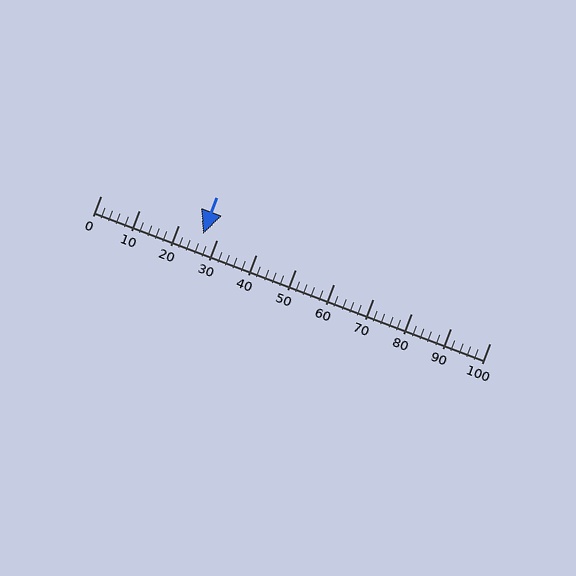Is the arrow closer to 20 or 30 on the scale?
The arrow is closer to 30.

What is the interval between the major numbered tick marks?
The major tick marks are spaced 10 units apart.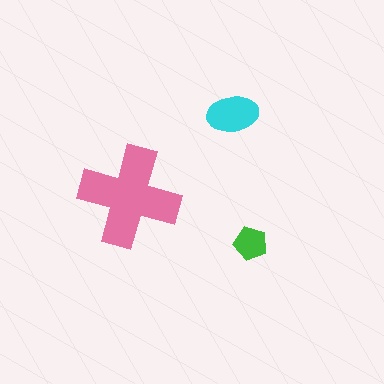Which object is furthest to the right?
The green pentagon is rightmost.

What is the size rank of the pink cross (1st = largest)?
1st.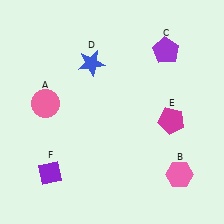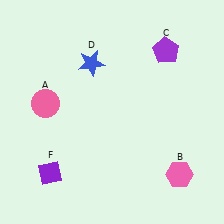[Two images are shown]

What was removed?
The magenta pentagon (E) was removed in Image 2.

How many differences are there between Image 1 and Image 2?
There is 1 difference between the two images.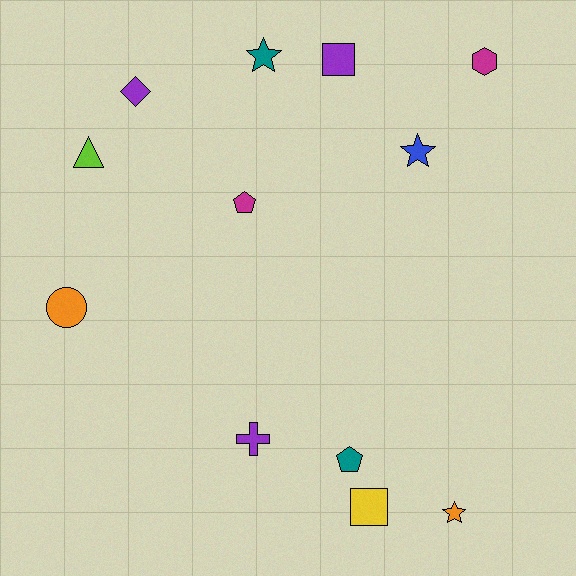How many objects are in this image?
There are 12 objects.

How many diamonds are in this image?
There is 1 diamond.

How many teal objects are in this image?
There are 2 teal objects.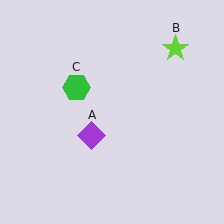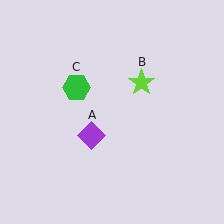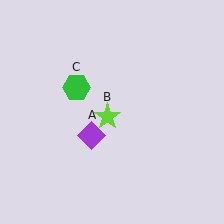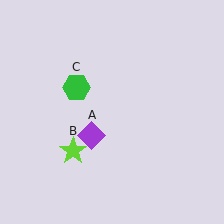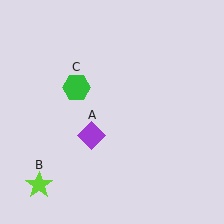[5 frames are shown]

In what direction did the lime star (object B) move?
The lime star (object B) moved down and to the left.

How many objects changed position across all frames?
1 object changed position: lime star (object B).